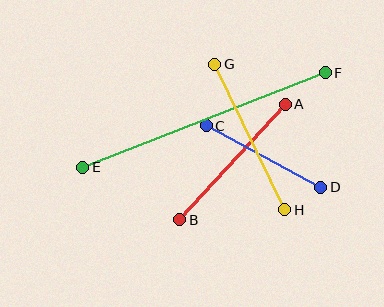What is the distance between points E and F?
The distance is approximately 260 pixels.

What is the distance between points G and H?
The distance is approximately 161 pixels.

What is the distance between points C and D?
The distance is approximately 130 pixels.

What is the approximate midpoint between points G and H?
The midpoint is at approximately (250, 137) pixels.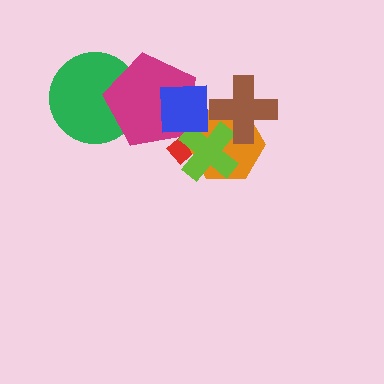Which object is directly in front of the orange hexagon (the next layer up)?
The lime cross is directly in front of the orange hexagon.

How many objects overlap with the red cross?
5 objects overlap with the red cross.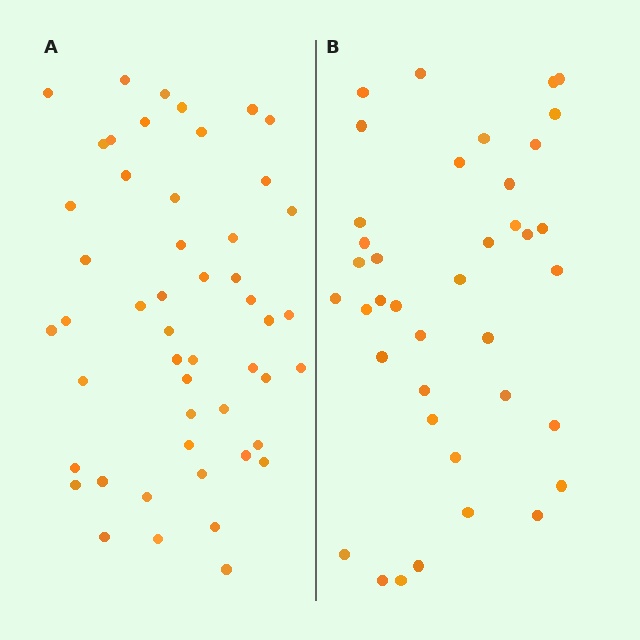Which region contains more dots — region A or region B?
Region A (the left region) has more dots.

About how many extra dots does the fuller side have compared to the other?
Region A has roughly 12 or so more dots than region B.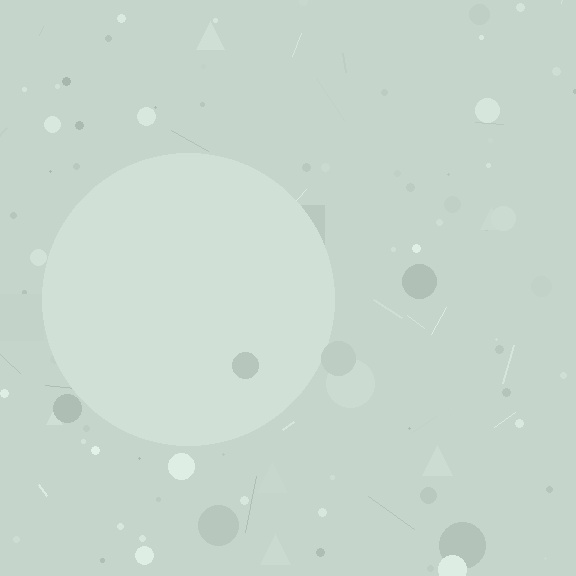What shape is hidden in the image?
A circle is hidden in the image.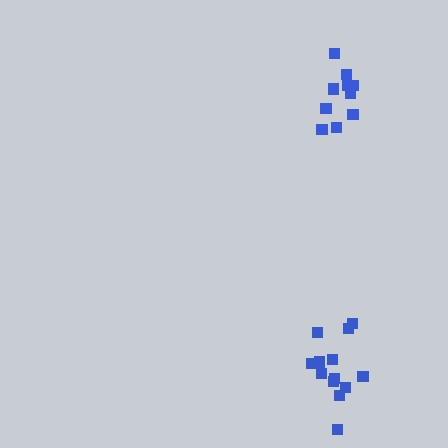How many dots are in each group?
Group 1: 10 dots, Group 2: 13 dots (23 total).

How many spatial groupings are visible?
There are 2 spatial groupings.